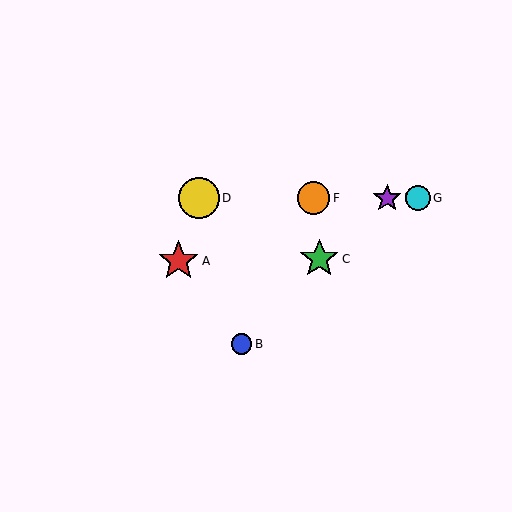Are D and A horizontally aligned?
No, D is at y≈198 and A is at y≈261.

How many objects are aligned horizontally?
4 objects (D, E, F, G) are aligned horizontally.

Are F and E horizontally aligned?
Yes, both are at y≈198.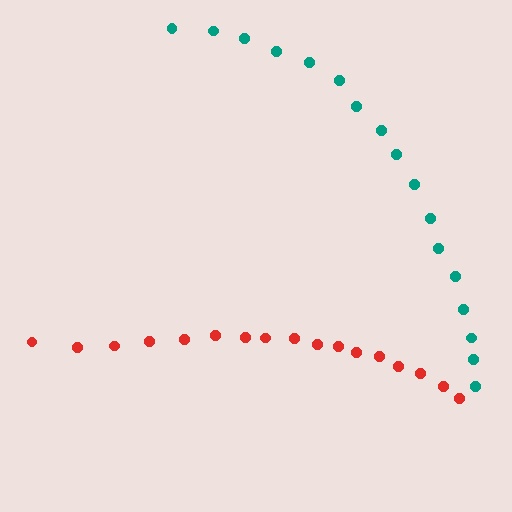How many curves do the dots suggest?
There are 2 distinct paths.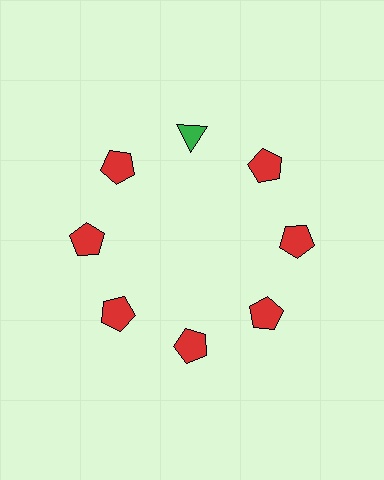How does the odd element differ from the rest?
It differs in both color (green instead of red) and shape (triangle instead of pentagon).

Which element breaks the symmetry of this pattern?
The green triangle at roughly the 12 o'clock position breaks the symmetry. All other shapes are red pentagons.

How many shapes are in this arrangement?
There are 8 shapes arranged in a ring pattern.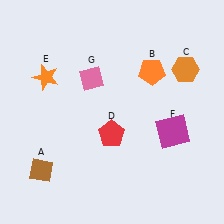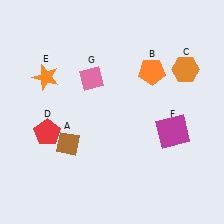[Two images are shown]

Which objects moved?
The objects that moved are: the brown diamond (A), the red pentagon (D).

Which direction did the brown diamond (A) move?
The brown diamond (A) moved right.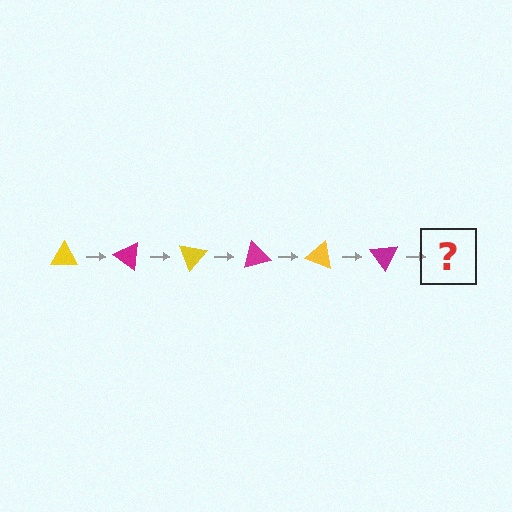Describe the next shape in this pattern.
It should be a yellow triangle, rotated 210 degrees from the start.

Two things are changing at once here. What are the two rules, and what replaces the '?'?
The two rules are that it rotates 35 degrees each step and the color cycles through yellow and magenta. The '?' should be a yellow triangle, rotated 210 degrees from the start.